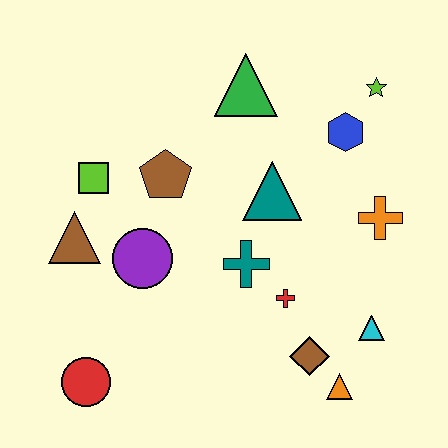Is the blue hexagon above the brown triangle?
Yes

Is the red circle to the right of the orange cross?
No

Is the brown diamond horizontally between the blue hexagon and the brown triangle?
Yes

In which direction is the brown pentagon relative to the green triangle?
The brown pentagon is below the green triangle.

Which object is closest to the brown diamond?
The orange triangle is closest to the brown diamond.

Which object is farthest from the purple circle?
The lime star is farthest from the purple circle.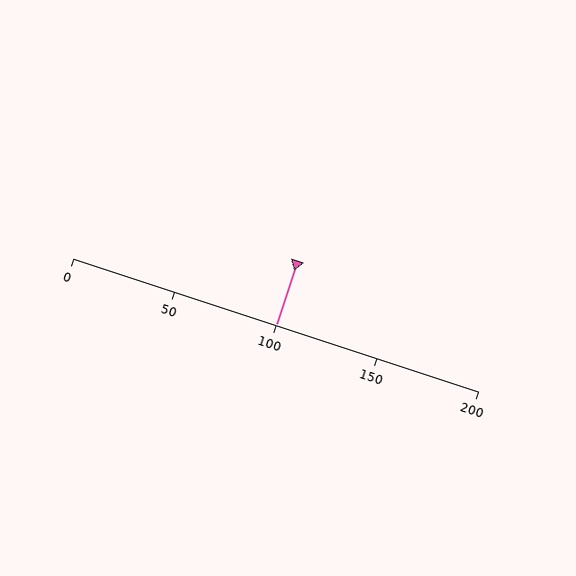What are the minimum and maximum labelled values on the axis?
The axis runs from 0 to 200.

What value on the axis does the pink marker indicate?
The marker indicates approximately 100.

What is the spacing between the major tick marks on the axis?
The major ticks are spaced 50 apart.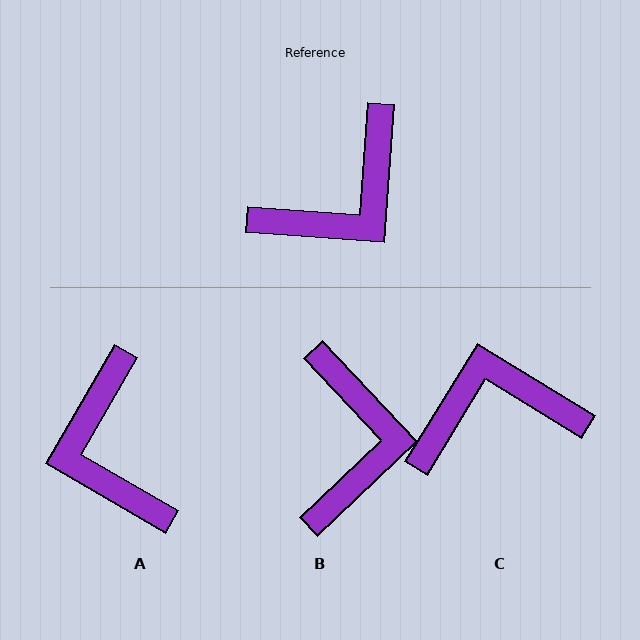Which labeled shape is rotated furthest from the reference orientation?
C, about 153 degrees away.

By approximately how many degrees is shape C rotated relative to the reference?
Approximately 153 degrees counter-clockwise.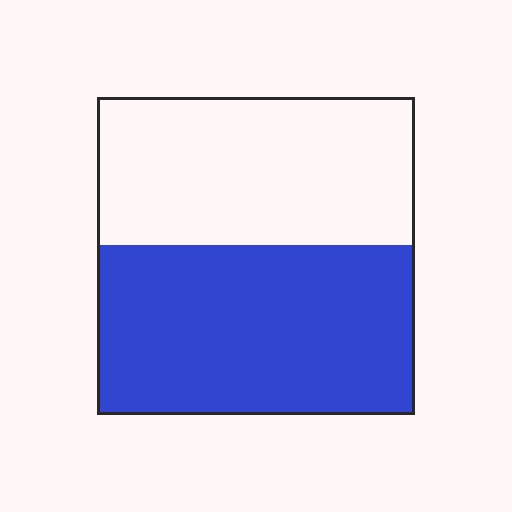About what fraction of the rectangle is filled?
About one half (1/2).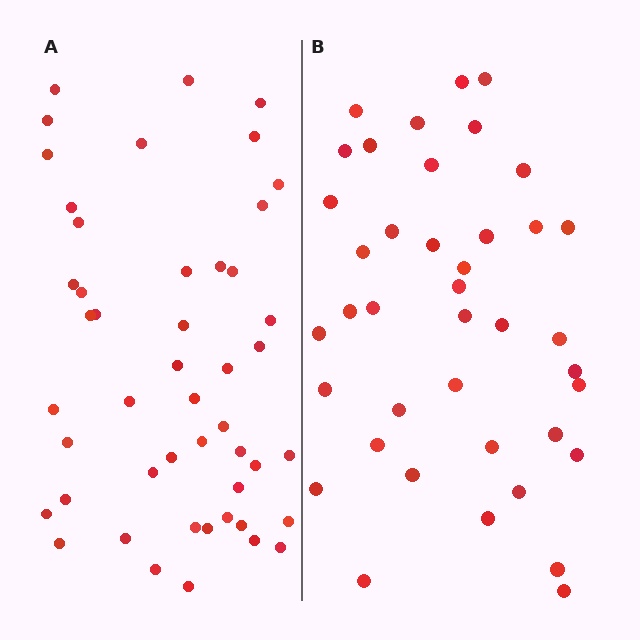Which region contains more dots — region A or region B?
Region A (the left region) has more dots.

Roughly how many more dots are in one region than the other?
Region A has roughly 8 or so more dots than region B.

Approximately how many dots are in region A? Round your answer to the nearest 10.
About 50 dots. (The exact count is 48, which rounds to 50.)